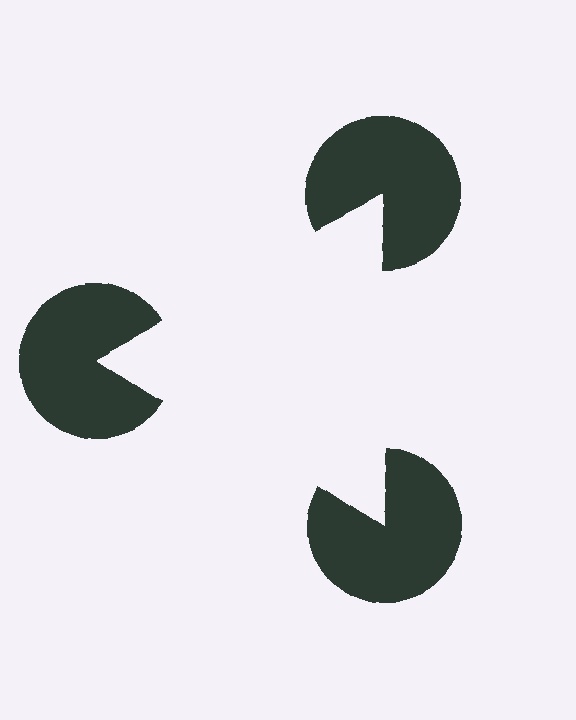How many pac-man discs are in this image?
There are 3 — one at each vertex of the illusory triangle.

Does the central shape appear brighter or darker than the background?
It typically appears slightly brighter than the background, even though no actual brightness change is drawn.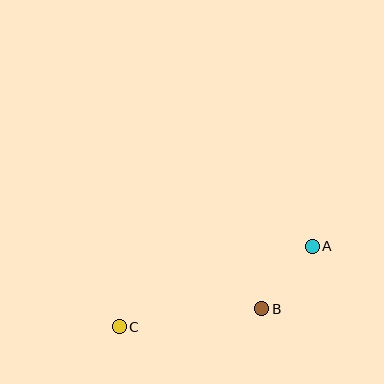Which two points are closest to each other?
Points A and B are closest to each other.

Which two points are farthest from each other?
Points A and C are farthest from each other.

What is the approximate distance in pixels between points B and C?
The distance between B and C is approximately 144 pixels.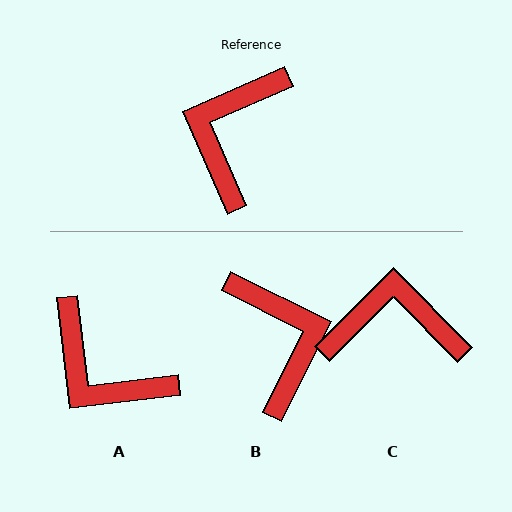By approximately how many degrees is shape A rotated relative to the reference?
Approximately 73 degrees counter-clockwise.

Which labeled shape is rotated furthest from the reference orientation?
B, about 140 degrees away.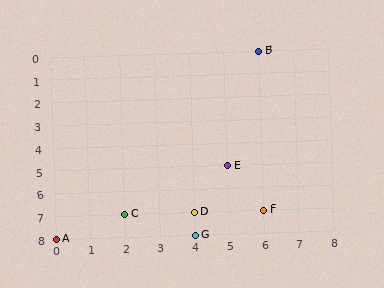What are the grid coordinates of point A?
Point A is at grid coordinates (0, 8).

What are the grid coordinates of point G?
Point G is at grid coordinates (4, 8).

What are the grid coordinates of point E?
Point E is at grid coordinates (5, 5).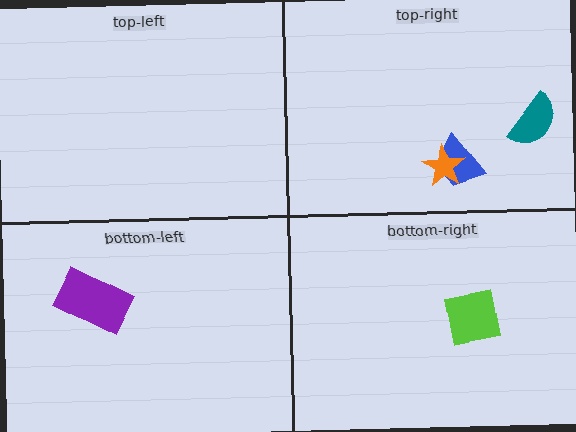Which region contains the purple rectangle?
The bottom-left region.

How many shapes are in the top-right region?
3.